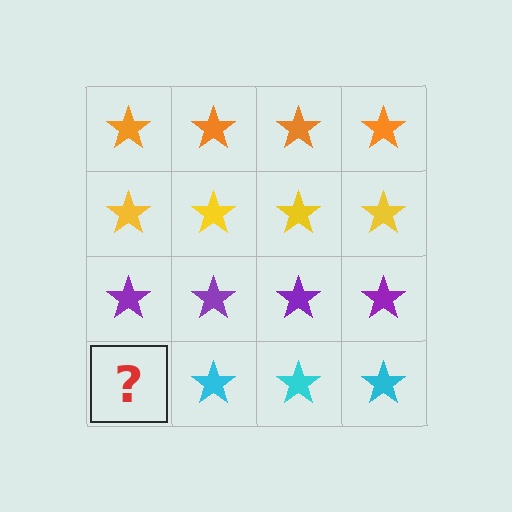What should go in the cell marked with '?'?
The missing cell should contain a cyan star.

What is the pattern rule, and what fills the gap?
The rule is that each row has a consistent color. The gap should be filled with a cyan star.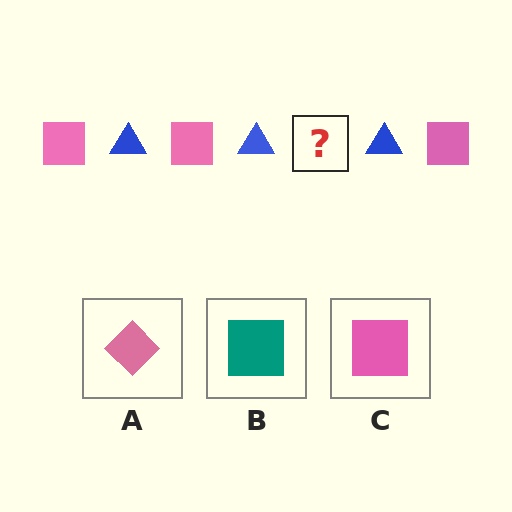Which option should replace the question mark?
Option C.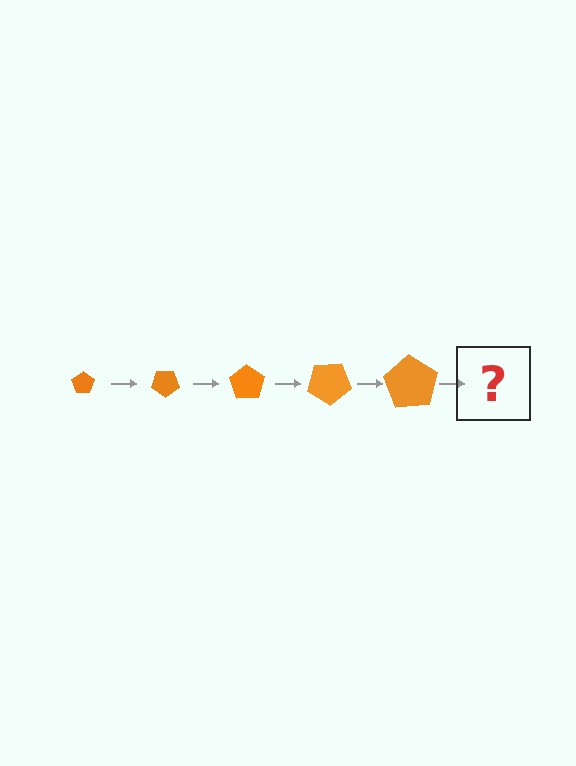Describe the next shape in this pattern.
It should be a pentagon, larger than the previous one and rotated 175 degrees from the start.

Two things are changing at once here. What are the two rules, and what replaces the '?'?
The two rules are that the pentagon grows larger each step and it rotates 35 degrees each step. The '?' should be a pentagon, larger than the previous one and rotated 175 degrees from the start.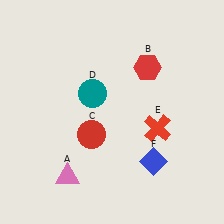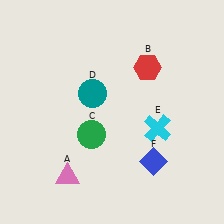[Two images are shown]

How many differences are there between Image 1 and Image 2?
There are 2 differences between the two images.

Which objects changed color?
C changed from red to green. E changed from red to cyan.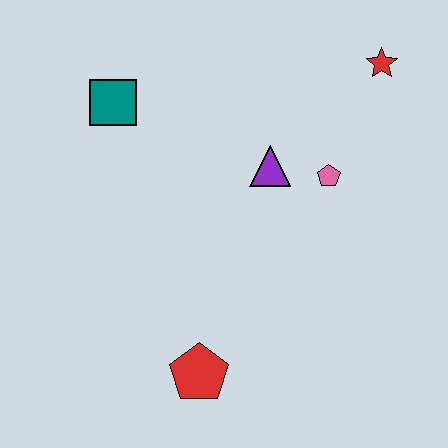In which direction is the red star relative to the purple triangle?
The red star is to the right of the purple triangle.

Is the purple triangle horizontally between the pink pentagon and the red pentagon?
Yes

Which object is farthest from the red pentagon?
The red star is farthest from the red pentagon.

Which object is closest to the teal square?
The purple triangle is closest to the teal square.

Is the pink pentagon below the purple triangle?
Yes